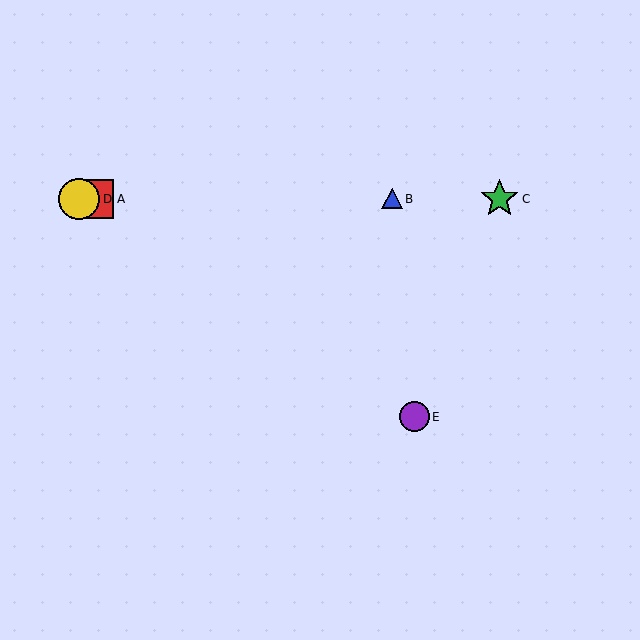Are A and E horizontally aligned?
No, A is at y≈199 and E is at y≈417.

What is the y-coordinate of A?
Object A is at y≈199.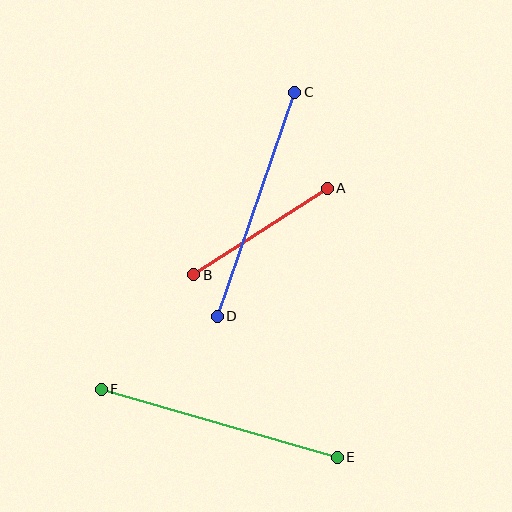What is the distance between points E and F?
The distance is approximately 246 pixels.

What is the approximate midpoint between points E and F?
The midpoint is at approximately (219, 423) pixels.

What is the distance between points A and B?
The distance is approximately 159 pixels.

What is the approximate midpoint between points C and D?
The midpoint is at approximately (256, 204) pixels.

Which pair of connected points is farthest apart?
Points E and F are farthest apart.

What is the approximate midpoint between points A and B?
The midpoint is at approximately (260, 232) pixels.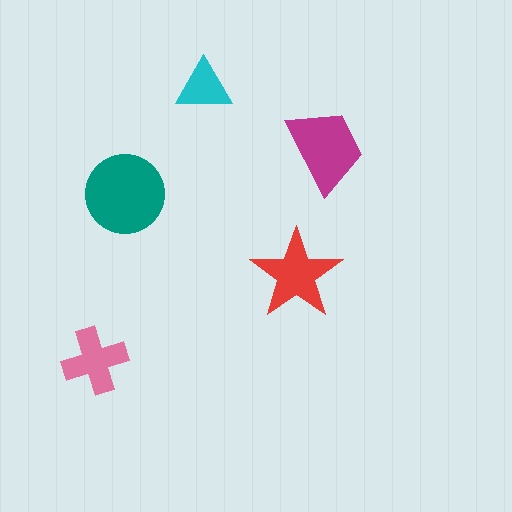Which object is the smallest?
The cyan triangle.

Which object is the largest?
The teal circle.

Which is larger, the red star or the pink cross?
The red star.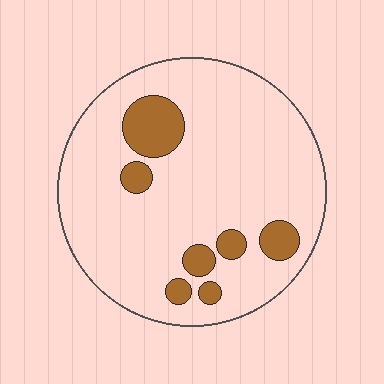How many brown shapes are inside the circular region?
7.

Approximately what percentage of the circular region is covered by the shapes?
Approximately 15%.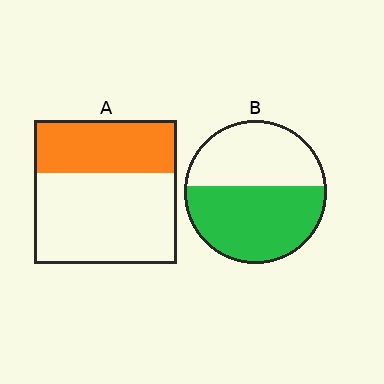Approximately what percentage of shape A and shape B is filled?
A is approximately 35% and B is approximately 55%.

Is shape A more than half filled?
No.